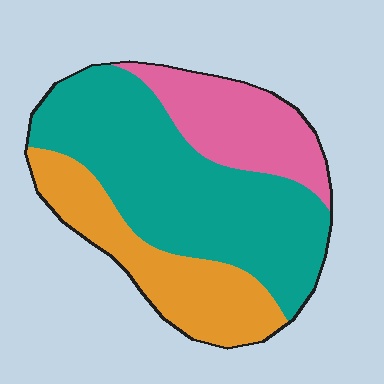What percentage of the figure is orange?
Orange covers 26% of the figure.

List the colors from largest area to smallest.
From largest to smallest: teal, orange, pink.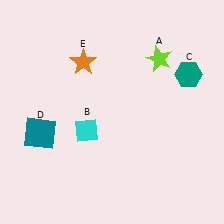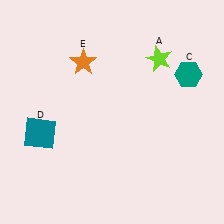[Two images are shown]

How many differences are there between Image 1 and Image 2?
There is 1 difference between the two images.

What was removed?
The cyan diamond (B) was removed in Image 2.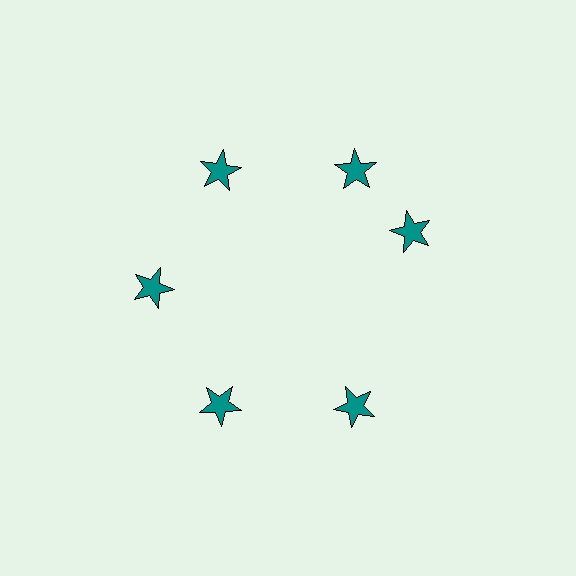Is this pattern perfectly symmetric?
No. The 6 teal stars are arranged in a ring, but one element near the 3 o'clock position is rotated out of alignment along the ring, breaking the 6-fold rotational symmetry.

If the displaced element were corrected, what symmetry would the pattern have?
It would have 6-fold rotational symmetry — the pattern would map onto itself every 60 degrees.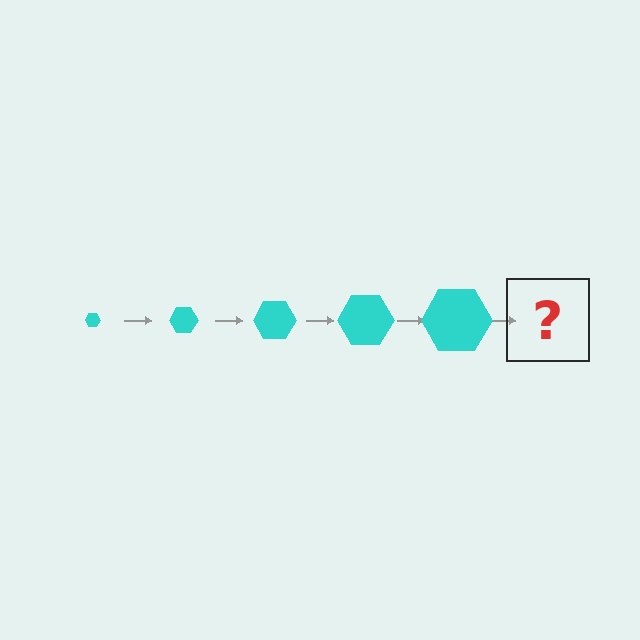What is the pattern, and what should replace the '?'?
The pattern is that the hexagon gets progressively larger each step. The '?' should be a cyan hexagon, larger than the previous one.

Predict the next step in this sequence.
The next step is a cyan hexagon, larger than the previous one.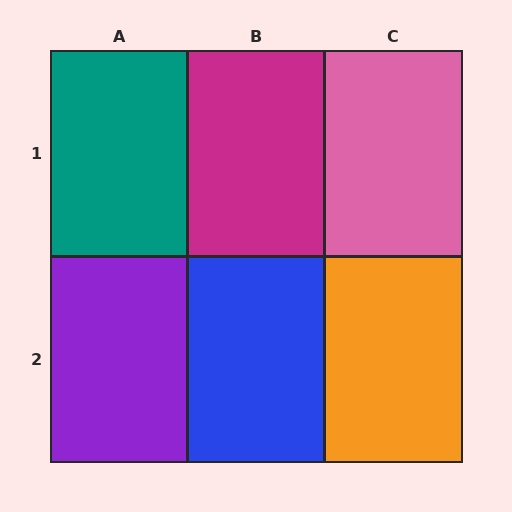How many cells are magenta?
1 cell is magenta.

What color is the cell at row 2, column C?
Orange.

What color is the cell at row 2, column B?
Blue.